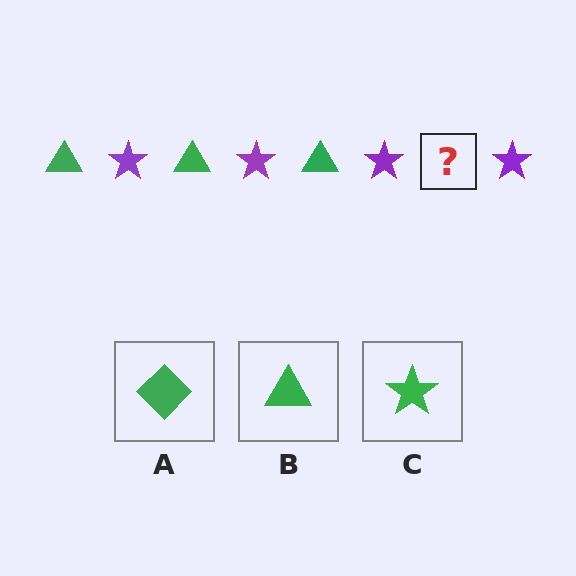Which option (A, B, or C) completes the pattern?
B.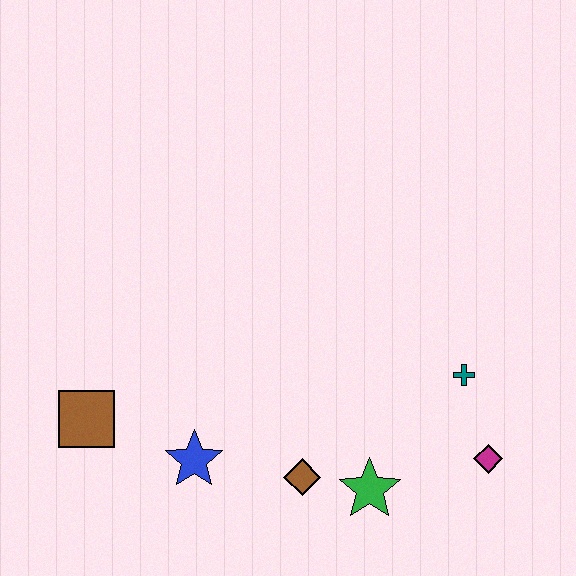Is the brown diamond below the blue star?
Yes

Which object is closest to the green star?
The brown diamond is closest to the green star.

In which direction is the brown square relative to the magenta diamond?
The brown square is to the left of the magenta diamond.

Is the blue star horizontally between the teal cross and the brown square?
Yes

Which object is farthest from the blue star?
The magenta diamond is farthest from the blue star.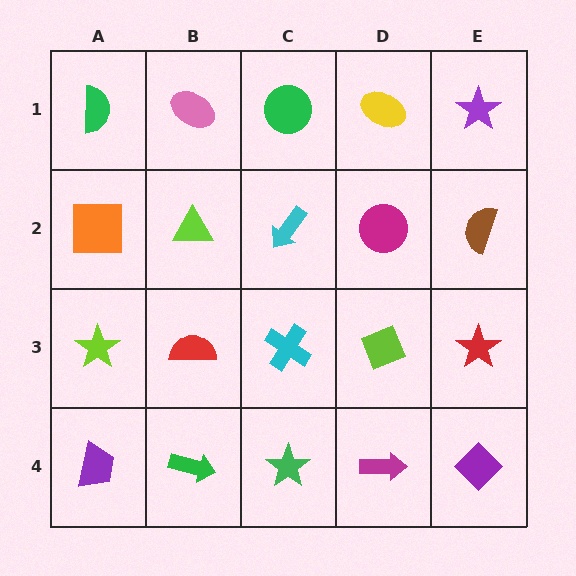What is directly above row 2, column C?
A green circle.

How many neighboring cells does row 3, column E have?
3.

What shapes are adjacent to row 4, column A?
A lime star (row 3, column A), a green arrow (row 4, column B).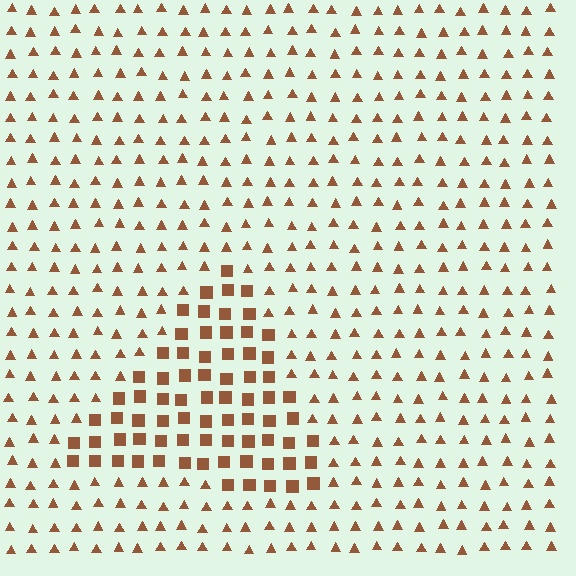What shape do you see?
I see a triangle.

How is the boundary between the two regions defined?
The boundary is defined by a change in element shape: squares inside vs. triangles outside. All elements share the same color and spacing.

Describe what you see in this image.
The image is filled with small brown elements arranged in a uniform grid. A triangle-shaped region contains squares, while the surrounding area contains triangles. The boundary is defined purely by the change in element shape.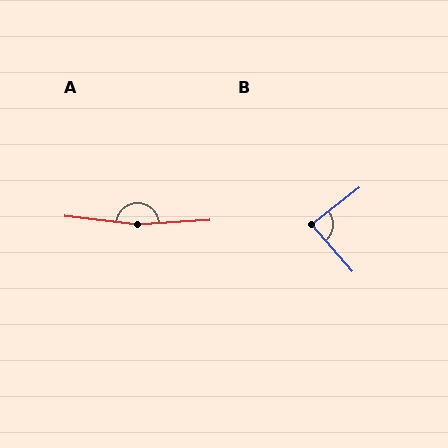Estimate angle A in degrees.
Approximately 170 degrees.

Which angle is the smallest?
B, at approximately 86 degrees.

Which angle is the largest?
A, at approximately 170 degrees.